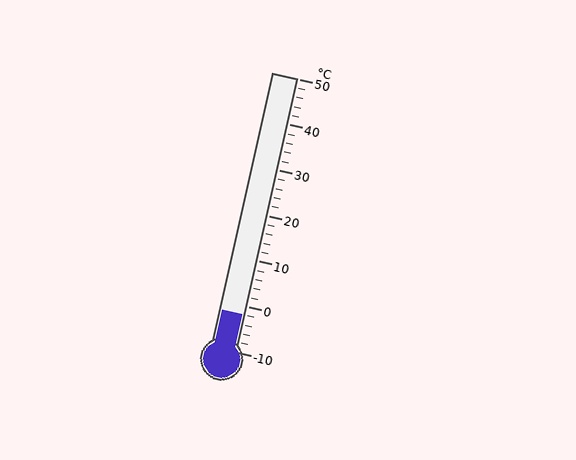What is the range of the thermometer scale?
The thermometer scale ranges from -10°C to 50°C.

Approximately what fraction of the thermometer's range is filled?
The thermometer is filled to approximately 15% of its range.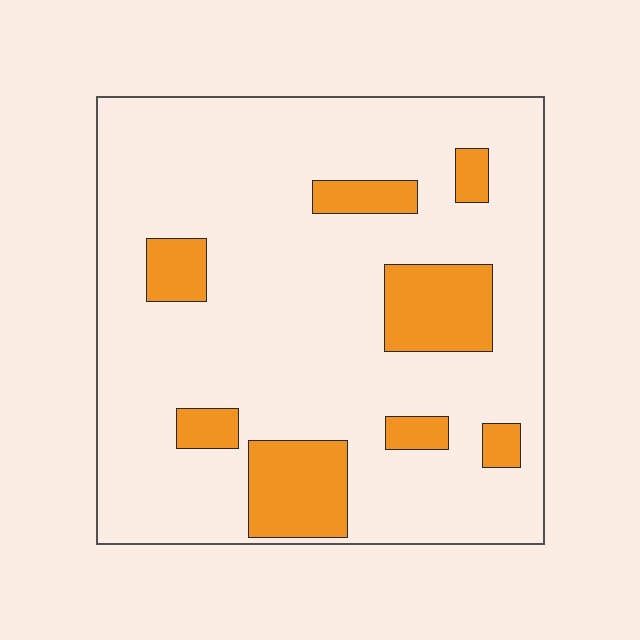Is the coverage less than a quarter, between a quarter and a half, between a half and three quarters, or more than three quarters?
Less than a quarter.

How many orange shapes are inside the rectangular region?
8.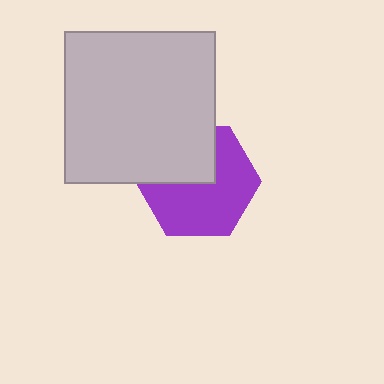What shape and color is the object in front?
The object in front is a light gray rectangle.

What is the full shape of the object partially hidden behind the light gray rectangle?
The partially hidden object is a purple hexagon.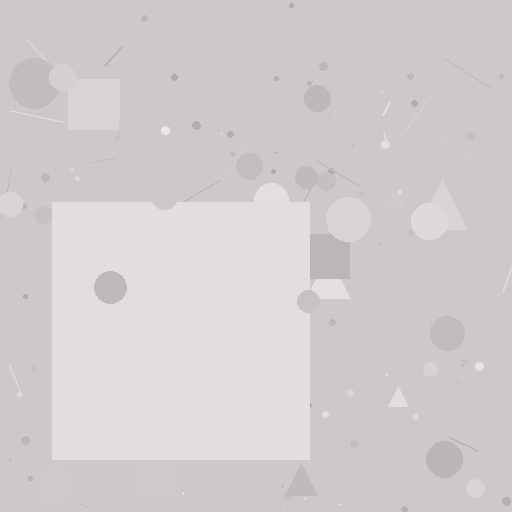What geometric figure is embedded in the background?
A square is embedded in the background.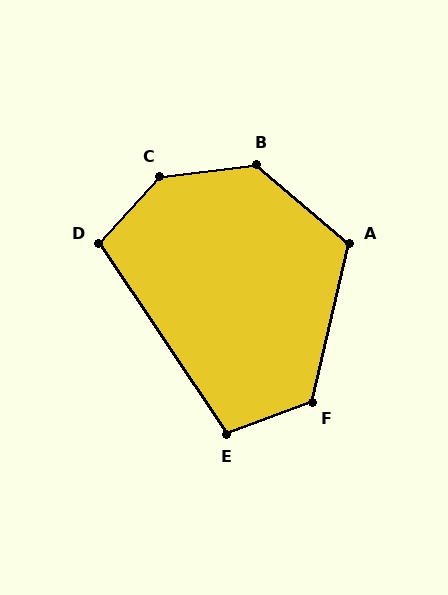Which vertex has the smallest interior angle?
E, at approximately 103 degrees.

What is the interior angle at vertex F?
Approximately 124 degrees (obtuse).